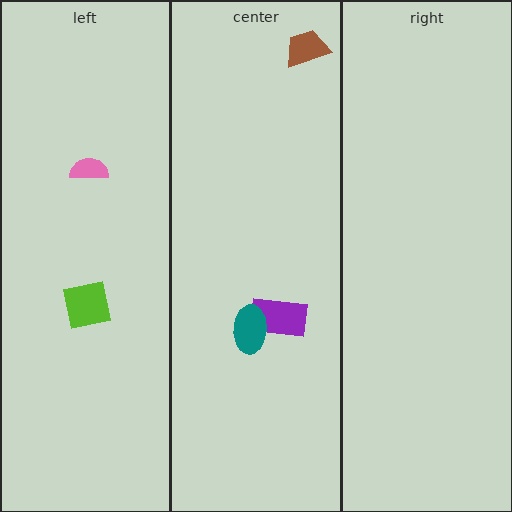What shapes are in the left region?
The lime square, the pink semicircle.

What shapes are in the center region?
The purple rectangle, the teal ellipse, the brown trapezoid.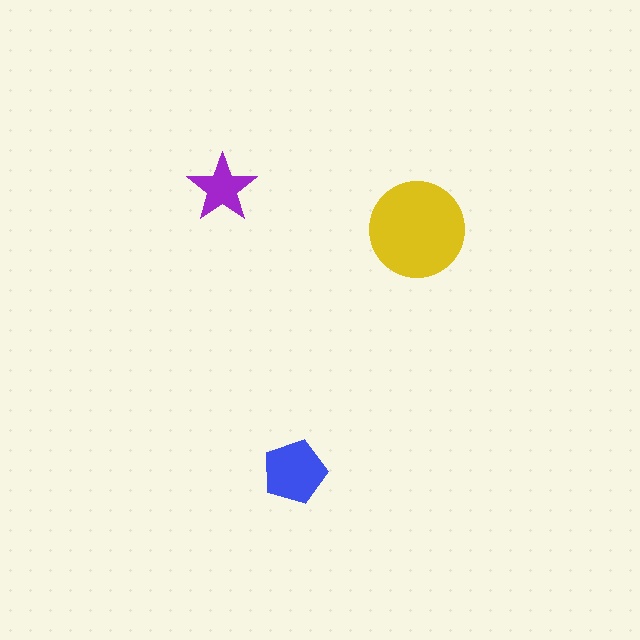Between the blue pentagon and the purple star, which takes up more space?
The blue pentagon.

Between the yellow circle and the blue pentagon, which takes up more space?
The yellow circle.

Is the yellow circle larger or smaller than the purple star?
Larger.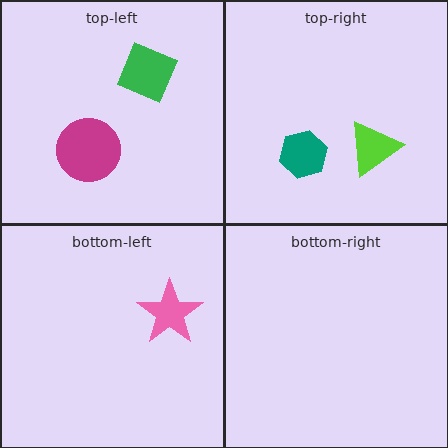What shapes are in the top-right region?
The teal hexagon, the lime triangle.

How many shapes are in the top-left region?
2.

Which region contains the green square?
The top-left region.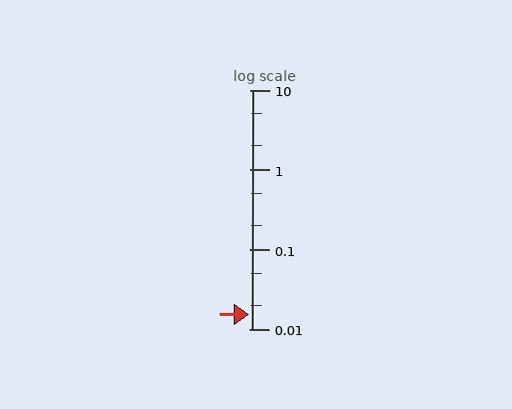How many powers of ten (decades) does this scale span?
The scale spans 3 decades, from 0.01 to 10.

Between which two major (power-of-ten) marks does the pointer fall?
The pointer is between 0.01 and 0.1.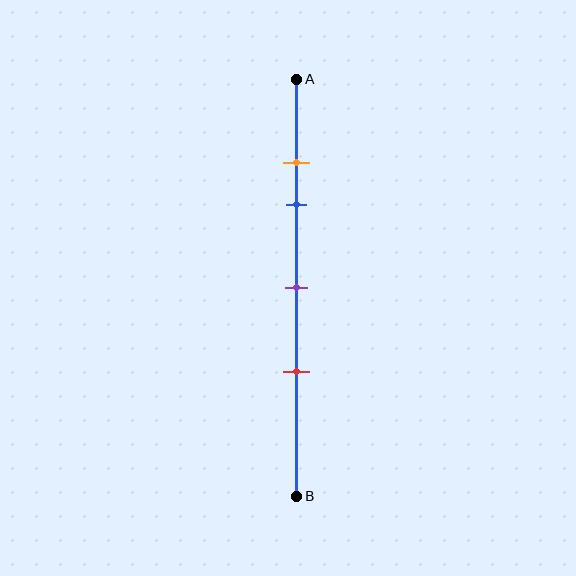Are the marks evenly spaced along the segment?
No, the marks are not evenly spaced.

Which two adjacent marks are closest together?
The orange and blue marks are the closest adjacent pair.